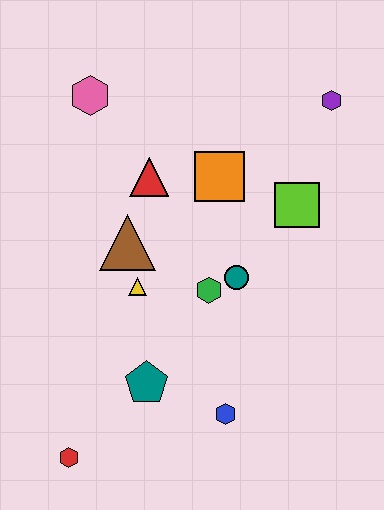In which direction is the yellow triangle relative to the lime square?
The yellow triangle is to the left of the lime square.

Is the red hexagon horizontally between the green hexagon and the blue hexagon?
No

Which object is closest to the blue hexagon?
The teal pentagon is closest to the blue hexagon.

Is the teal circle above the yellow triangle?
Yes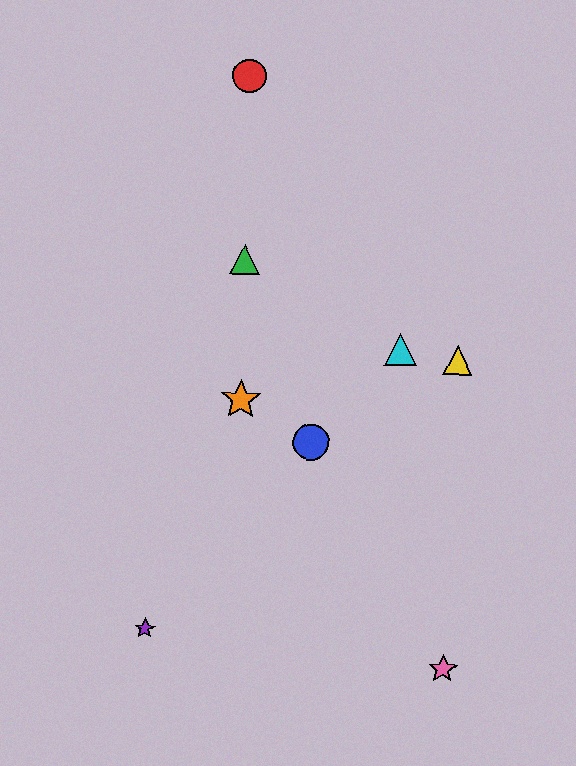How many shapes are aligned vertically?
3 shapes (the red circle, the green triangle, the orange star) are aligned vertically.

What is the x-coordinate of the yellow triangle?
The yellow triangle is at x≈458.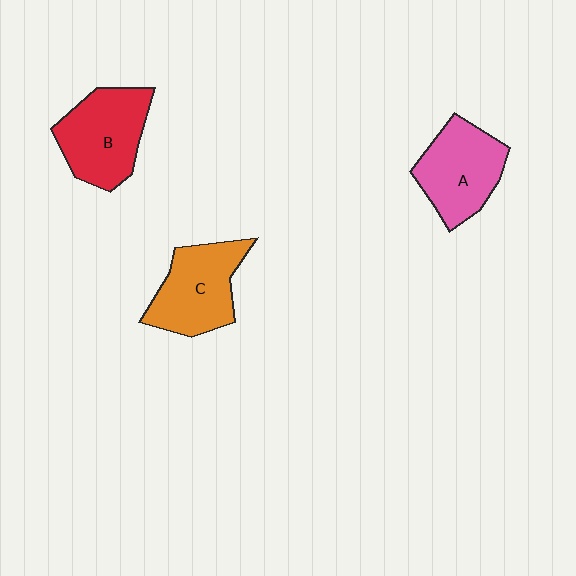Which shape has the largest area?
Shape B (red).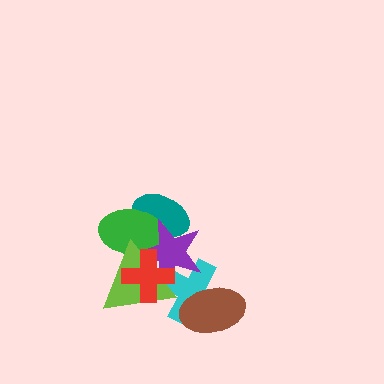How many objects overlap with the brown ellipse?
1 object overlaps with the brown ellipse.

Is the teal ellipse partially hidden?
Yes, it is partially covered by another shape.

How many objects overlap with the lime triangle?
4 objects overlap with the lime triangle.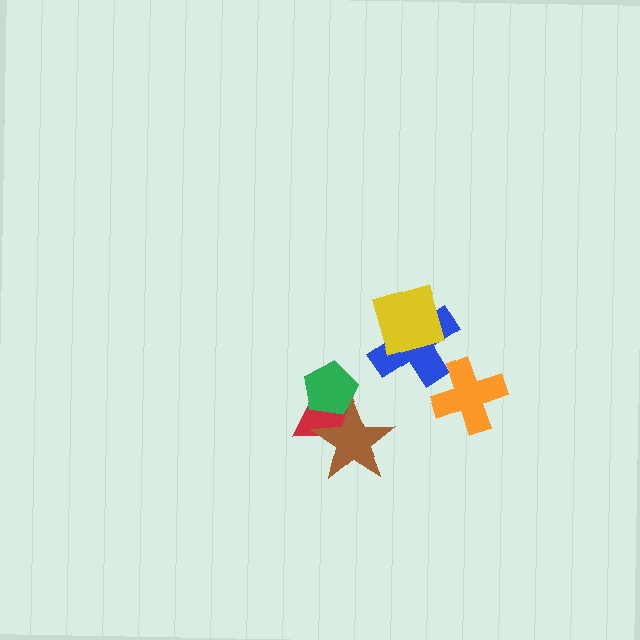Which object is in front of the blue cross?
The yellow diamond is in front of the blue cross.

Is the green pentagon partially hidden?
Yes, it is partially covered by another shape.